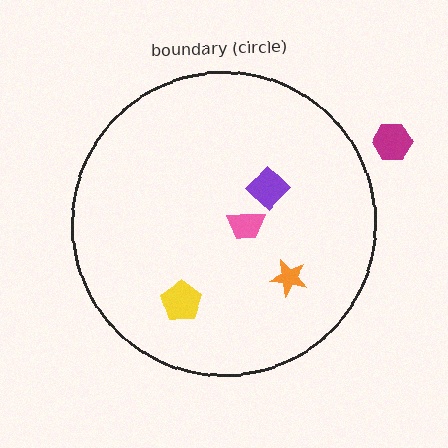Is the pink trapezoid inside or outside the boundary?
Inside.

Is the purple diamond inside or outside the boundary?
Inside.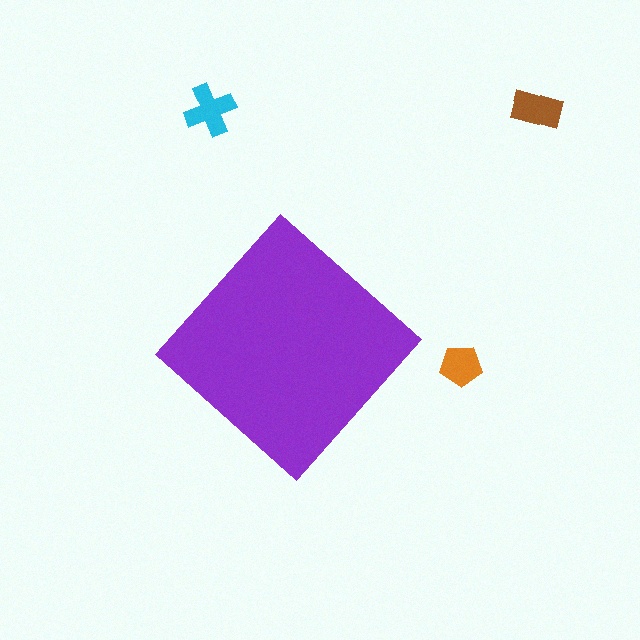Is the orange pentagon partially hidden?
No, the orange pentagon is fully visible.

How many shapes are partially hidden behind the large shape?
0 shapes are partially hidden.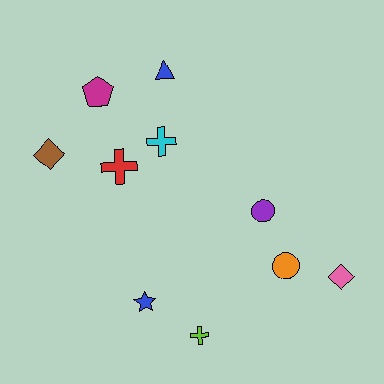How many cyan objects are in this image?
There is 1 cyan object.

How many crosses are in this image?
There are 3 crosses.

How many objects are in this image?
There are 10 objects.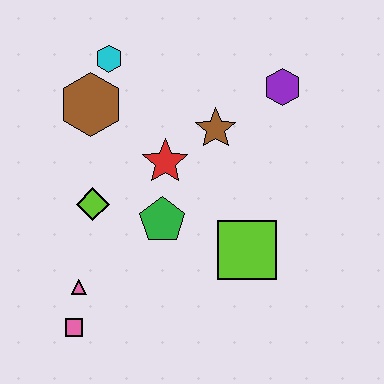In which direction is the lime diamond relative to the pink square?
The lime diamond is above the pink square.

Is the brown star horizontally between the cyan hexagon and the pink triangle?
No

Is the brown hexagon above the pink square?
Yes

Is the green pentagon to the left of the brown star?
Yes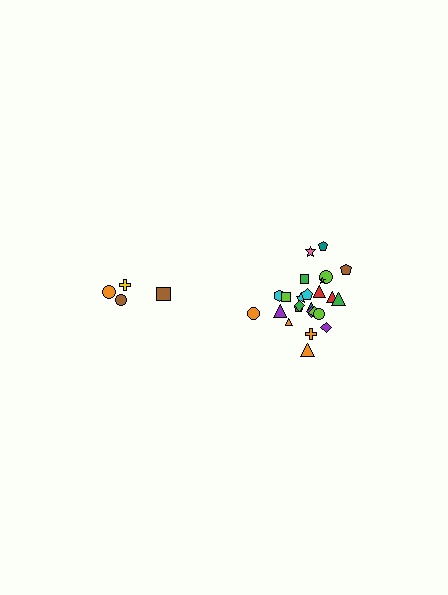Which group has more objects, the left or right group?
The right group.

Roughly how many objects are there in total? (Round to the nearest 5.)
Roughly 30 objects in total.